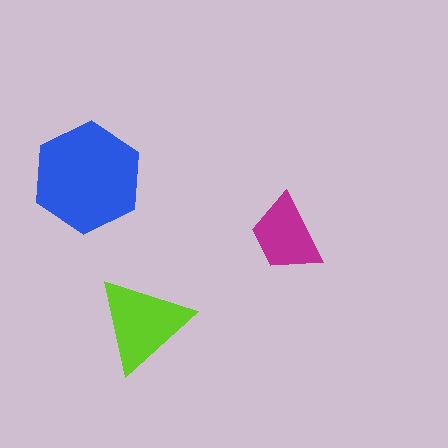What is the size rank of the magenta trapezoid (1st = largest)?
3rd.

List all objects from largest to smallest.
The blue hexagon, the lime triangle, the magenta trapezoid.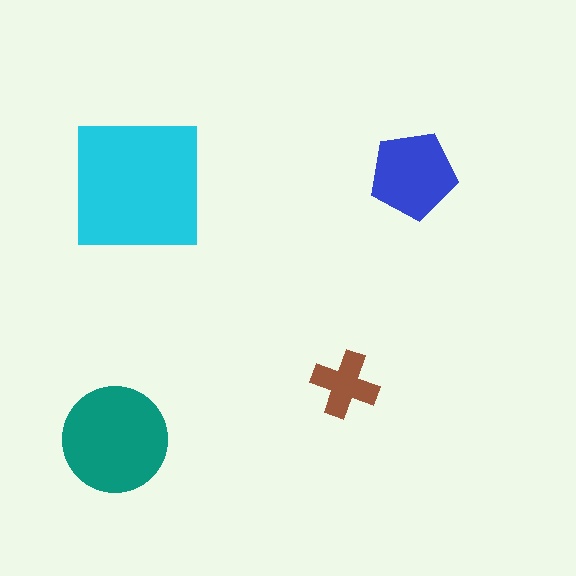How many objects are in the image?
There are 4 objects in the image.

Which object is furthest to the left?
The teal circle is leftmost.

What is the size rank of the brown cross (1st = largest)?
4th.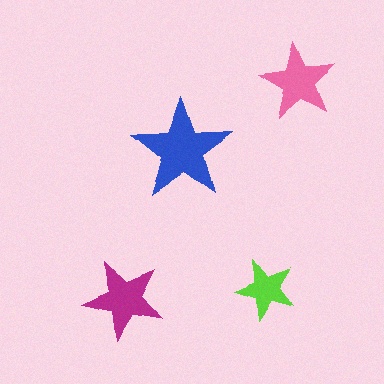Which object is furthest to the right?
The pink star is rightmost.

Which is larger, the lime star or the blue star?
The blue one.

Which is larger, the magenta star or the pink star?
The magenta one.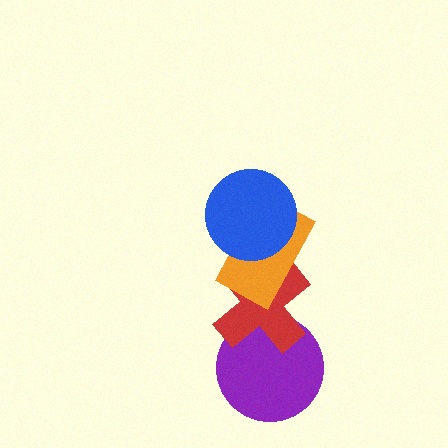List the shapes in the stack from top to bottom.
From top to bottom: the blue circle, the orange rectangle, the red cross, the purple circle.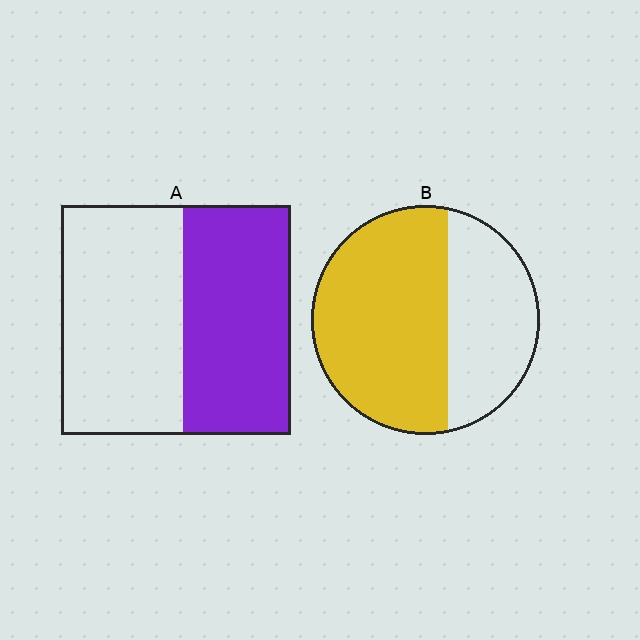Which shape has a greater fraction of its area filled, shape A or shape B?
Shape B.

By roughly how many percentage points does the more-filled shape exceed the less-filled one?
By roughly 15 percentage points (B over A).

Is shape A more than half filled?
Roughly half.